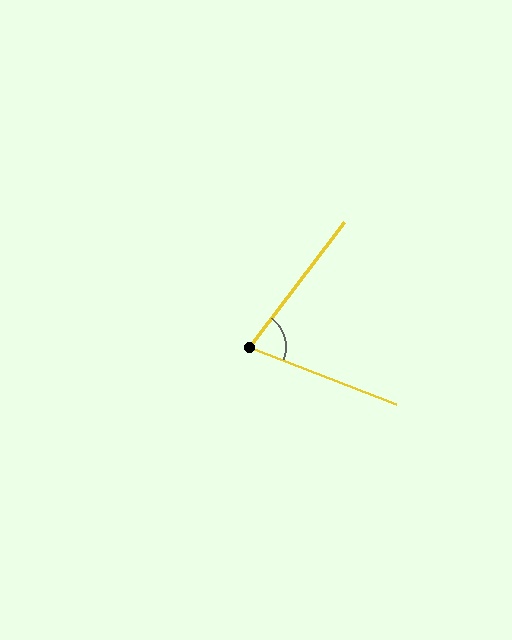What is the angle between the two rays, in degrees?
Approximately 74 degrees.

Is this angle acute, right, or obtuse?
It is acute.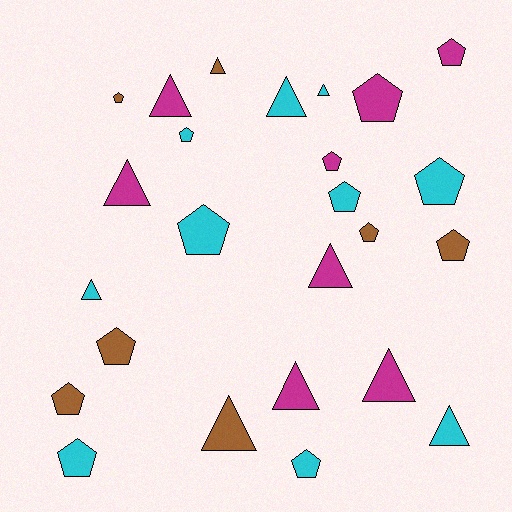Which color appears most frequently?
Cyan, with 10 objects.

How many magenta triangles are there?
There are 5 magenta triangles.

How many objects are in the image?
There are 25 objects.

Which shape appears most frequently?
Pentagon, with 14 objects.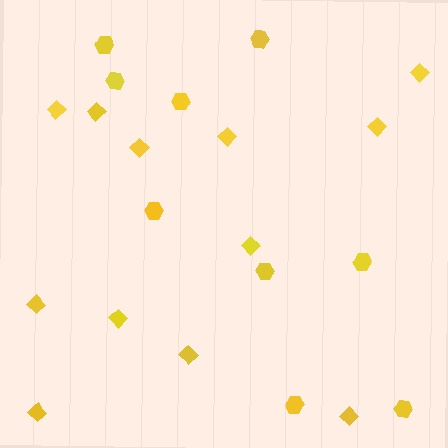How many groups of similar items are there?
There are 2 groups: one group of diamonds (12) and one group of hexagons (9).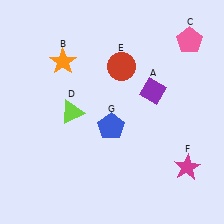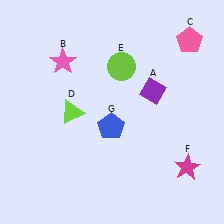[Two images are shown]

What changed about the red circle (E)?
In Image 1, E is red. In Image 2, it changed to lime.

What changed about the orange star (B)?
In Image 1, B is orange. In Image 2, it changed to pink.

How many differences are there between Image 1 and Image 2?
There are 2 differences between the two images.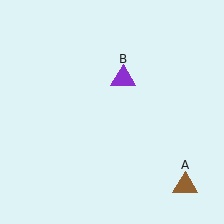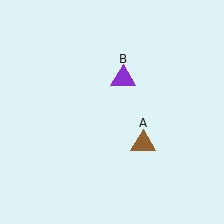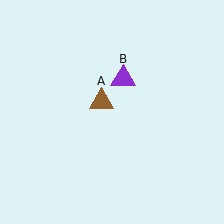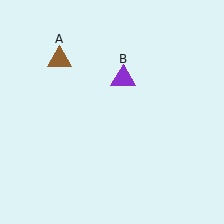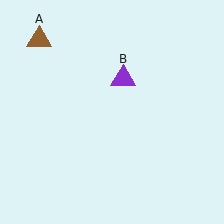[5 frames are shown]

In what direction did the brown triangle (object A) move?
The brown triangle (object A) moved up and to the left.